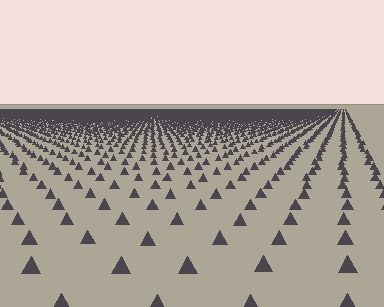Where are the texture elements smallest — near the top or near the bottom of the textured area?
Near the top.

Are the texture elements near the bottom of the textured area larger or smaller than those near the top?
Larger. Near the bottom, elements are closer to the viewer and appear at a bigger on-screen size.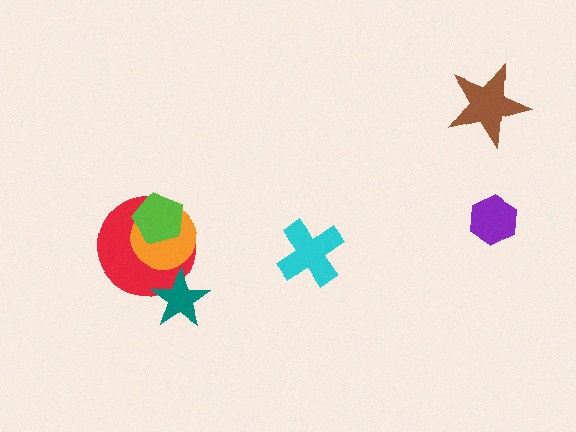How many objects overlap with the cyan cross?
0 objects overlap with the cyan cross.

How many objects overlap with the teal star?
1 object overlaps with the teal star.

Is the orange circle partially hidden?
Yes, it is partially covered by another shape.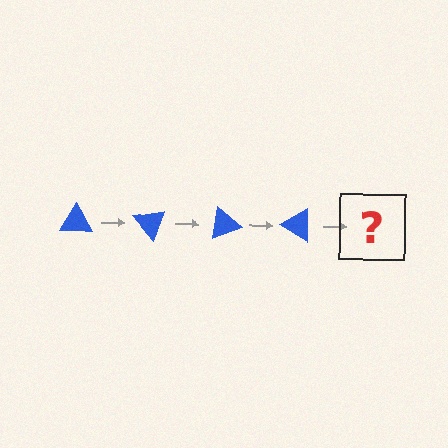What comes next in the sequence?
The next element should be a blue triangle rotated 200 degrees.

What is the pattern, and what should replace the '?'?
The pattern is that the triangle rotates 50 degrees each step. The '?' should be a blue triangle rotated 200 degrees.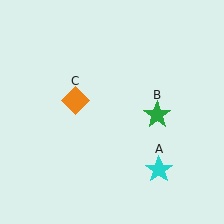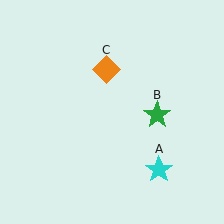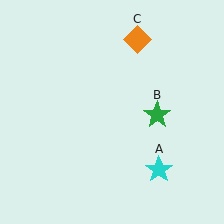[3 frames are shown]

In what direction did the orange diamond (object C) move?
The orange diamond (object C) moved up and to the right.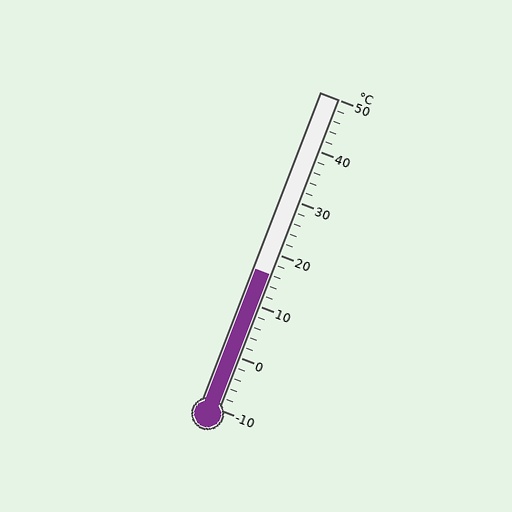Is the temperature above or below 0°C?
The temperature is above 0°C.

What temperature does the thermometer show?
The thermometer shows approximately 16°C.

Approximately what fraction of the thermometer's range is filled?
The thermometer is filled to approximately 45% of its range.